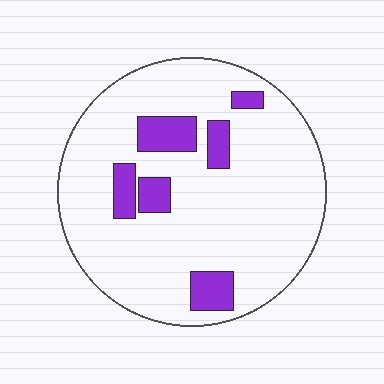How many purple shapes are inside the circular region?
6.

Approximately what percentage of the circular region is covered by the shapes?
Approximately 15%.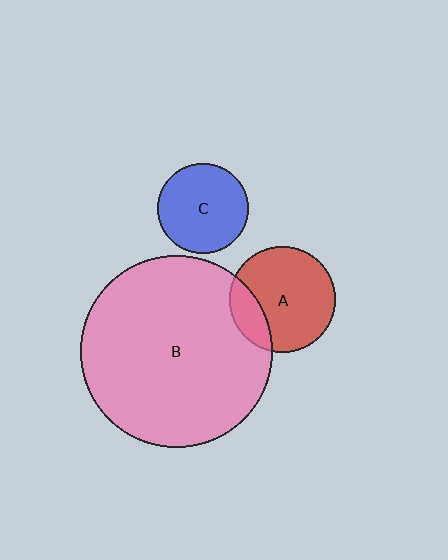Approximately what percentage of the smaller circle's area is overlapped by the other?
Approximately 20%.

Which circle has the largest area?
Circle B (pink).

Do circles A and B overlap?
Yes.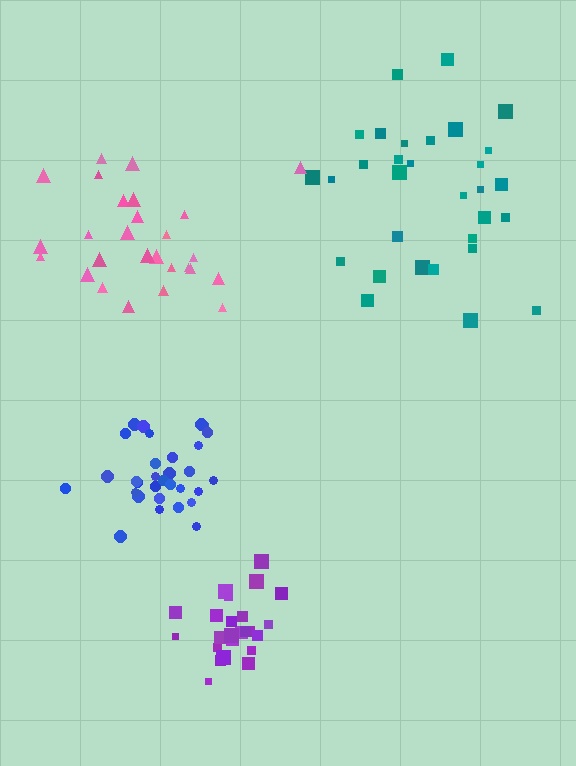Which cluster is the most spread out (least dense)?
Pink.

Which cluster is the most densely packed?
Purple.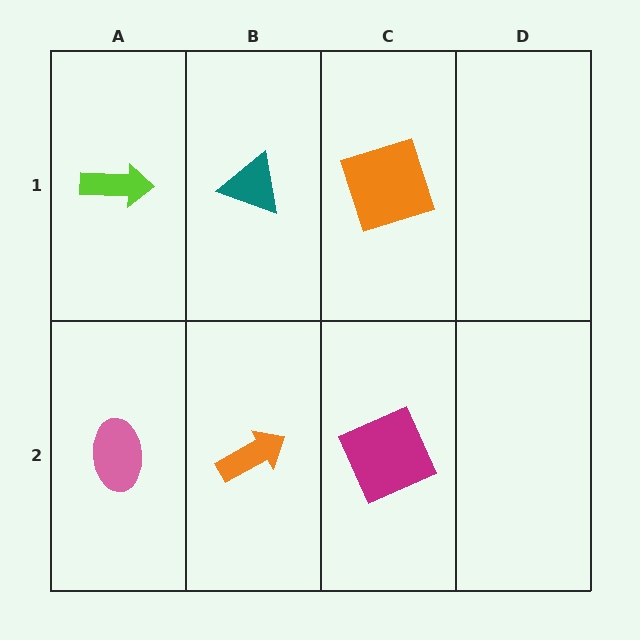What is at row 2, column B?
An orange arrow.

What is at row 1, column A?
A lime arrow.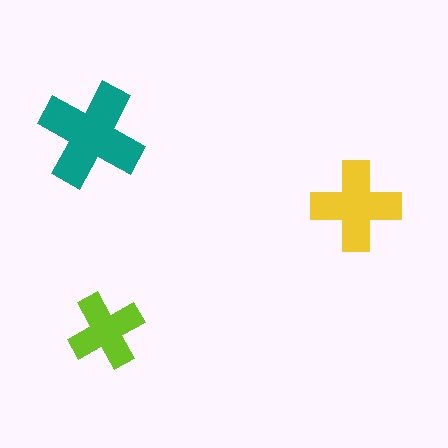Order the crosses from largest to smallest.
the teal one, the yellow one, the lime one.